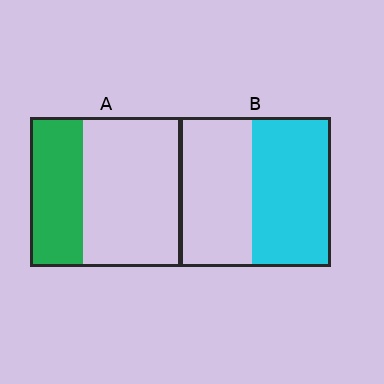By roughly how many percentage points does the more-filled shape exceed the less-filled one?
By roughly 15 percentage points (B over A).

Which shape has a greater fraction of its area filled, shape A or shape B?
Shape B.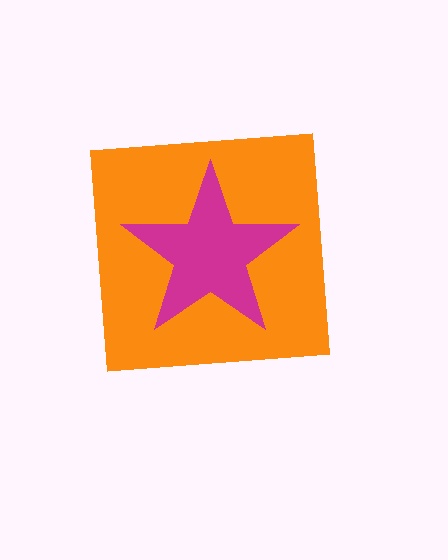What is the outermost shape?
The orange square.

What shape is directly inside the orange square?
The magenta star.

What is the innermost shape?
The magenta star.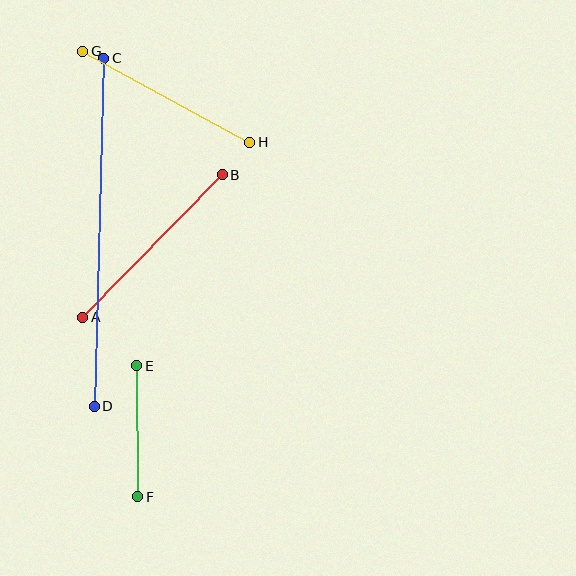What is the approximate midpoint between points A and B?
The midpoint is at approximately (152, 246) pixels.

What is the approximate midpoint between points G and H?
The midpoint is at approximately (166, 97) pixels.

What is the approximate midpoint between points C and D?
The midpoint is at approximately (99, 232) pixels.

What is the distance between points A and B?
The distance is approximately 200 pixels.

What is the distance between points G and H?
The distance is approximately 190 pixels.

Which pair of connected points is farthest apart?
Points C and D are farthest apart.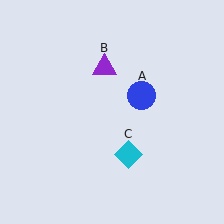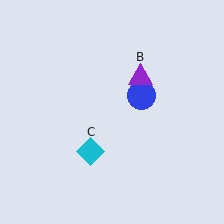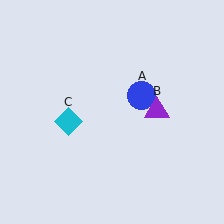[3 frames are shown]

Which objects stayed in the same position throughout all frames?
Blue circle (object A) remained stationary.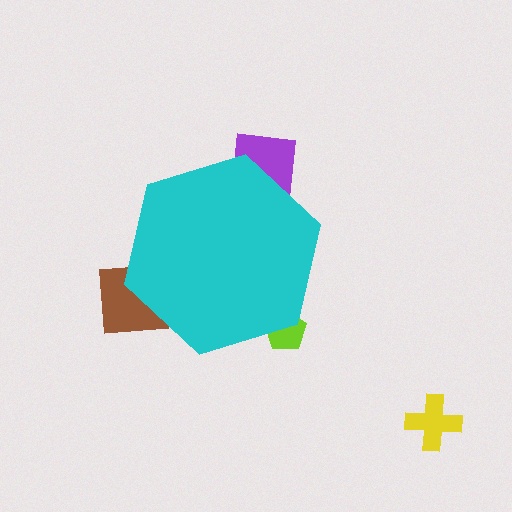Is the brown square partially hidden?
Yes, the brown square is partially hidden behind the cyan hexagon.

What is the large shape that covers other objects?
A cyan hexagon.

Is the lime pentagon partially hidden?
Yes, the lime pentagon is partially hidden behind the cyan hexagon.